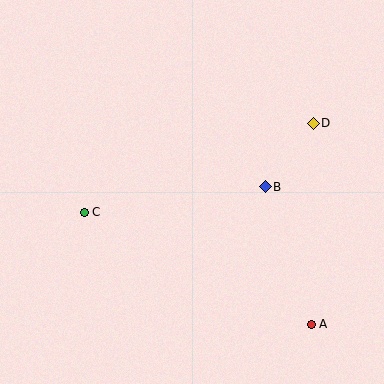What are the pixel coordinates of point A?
Point A is at (311, 324).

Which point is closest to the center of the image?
Point B at (265, 187) is closest to the center.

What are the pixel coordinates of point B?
Point B is at (265, 187).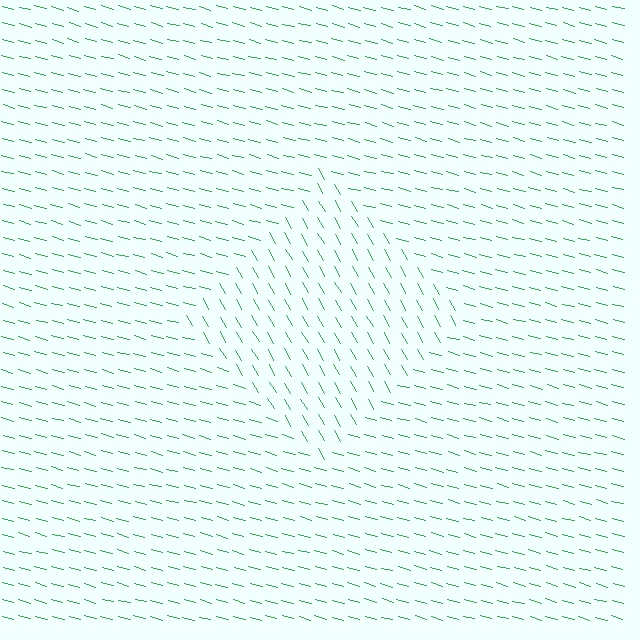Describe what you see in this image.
The image is filled with small green line segments. A diamond region in the image has lines oriented differently from the surrounding lines, creating a visible texture boundary.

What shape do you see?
I see a diamond.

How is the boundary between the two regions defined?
The boundary is defined purely by a change in line orientation (approximately 45 degrees difference). All lines are the same color and thickness.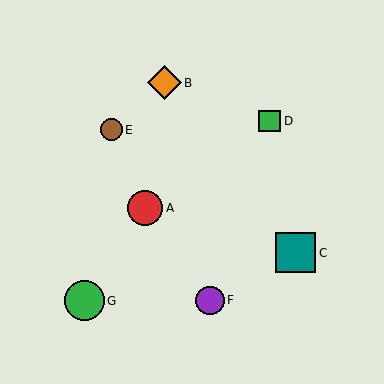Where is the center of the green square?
The center of the green square is at (270, 121).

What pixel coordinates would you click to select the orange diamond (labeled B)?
Click at (164, 83) to select the orange diamond B.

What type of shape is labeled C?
Shape C is a teal square.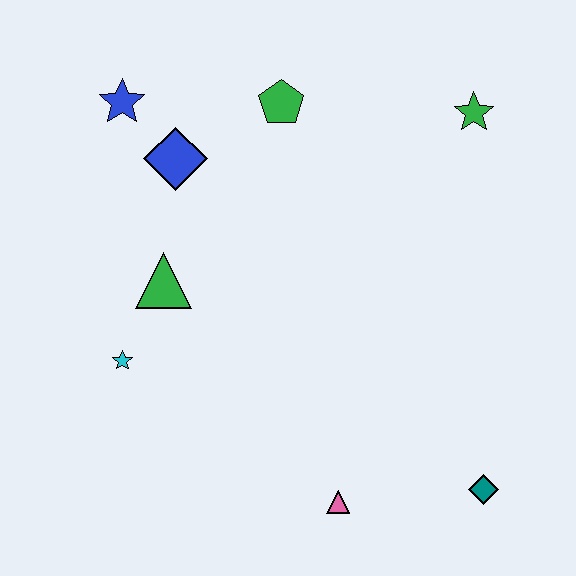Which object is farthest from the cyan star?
The green star is farthest from the cyan star.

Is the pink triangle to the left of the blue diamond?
No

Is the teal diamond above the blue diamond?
No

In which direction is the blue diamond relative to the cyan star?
The blue diamond is above the cyan star.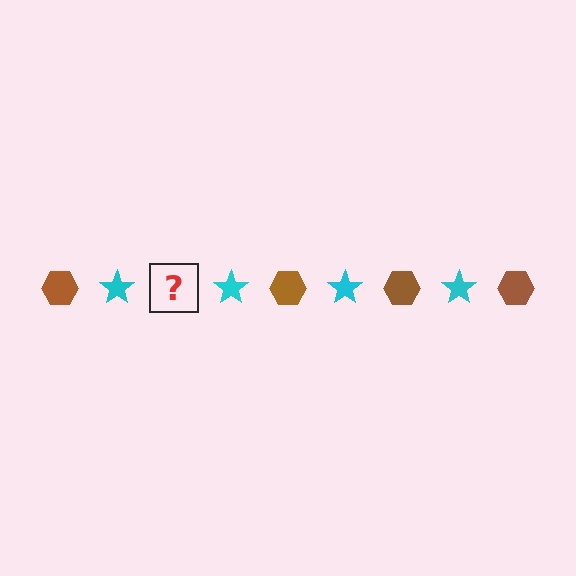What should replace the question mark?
The question mark should be replaced with a brown hexagon.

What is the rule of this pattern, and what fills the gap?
The rule is that the pattern alternates between brown hexagon and cyan star. The gap should be filled with a brown hexagon.